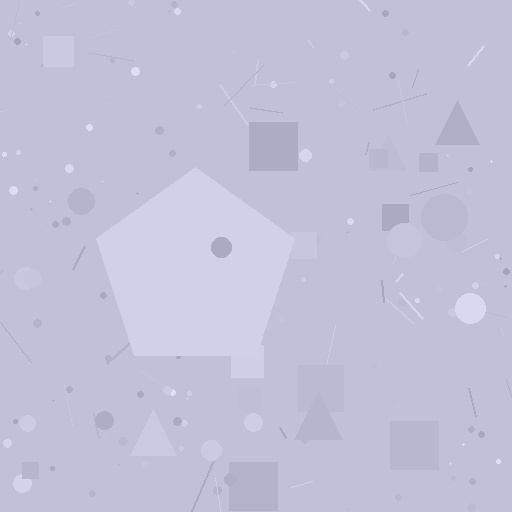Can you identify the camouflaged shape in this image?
The camouflaged shape is a pentagon.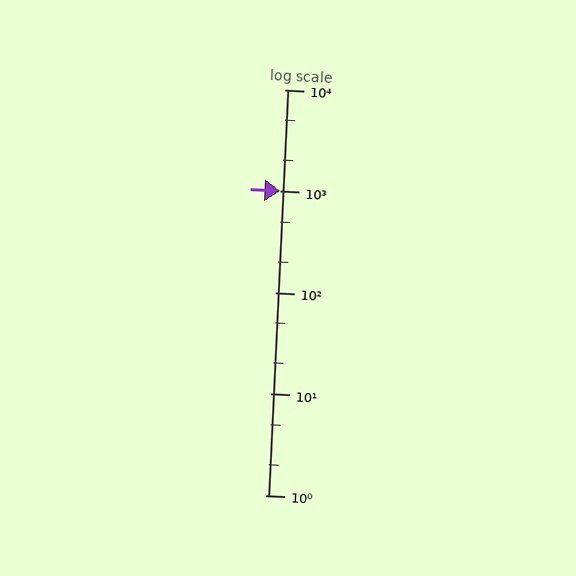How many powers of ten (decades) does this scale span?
The scale spans 4 decades, from 1 to 10000.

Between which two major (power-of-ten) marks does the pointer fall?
The pointer is between 1000 and 10000.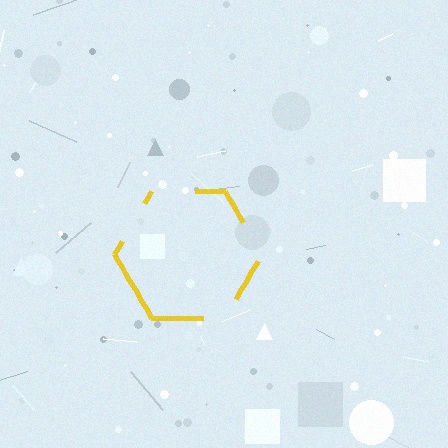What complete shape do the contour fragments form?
The contour fragments form a hexagon.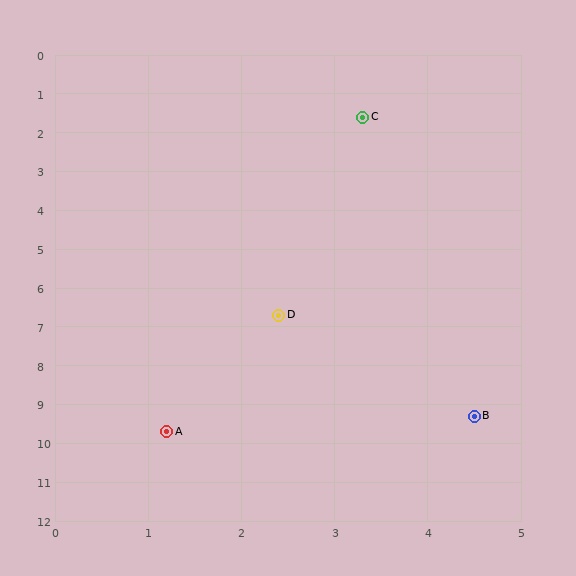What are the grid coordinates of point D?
Point D is at approximately (2.4, 6.7).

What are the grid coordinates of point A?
Point A is at approximately (1.2, 9.7).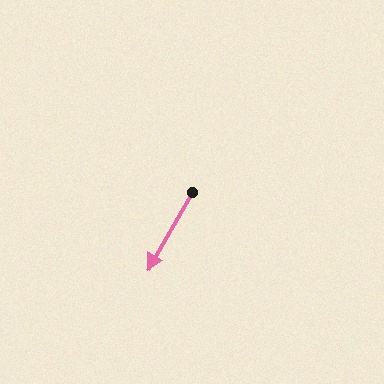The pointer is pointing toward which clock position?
Roughly 7 o'clock.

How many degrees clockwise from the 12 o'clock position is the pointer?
Approximately 210 degrees.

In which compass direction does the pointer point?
Southwest.